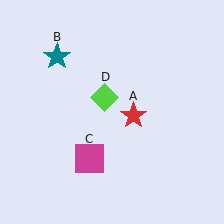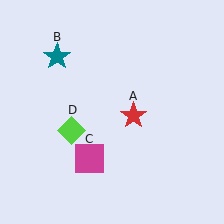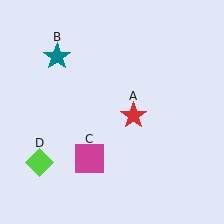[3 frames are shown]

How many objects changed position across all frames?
1 object changed position: lime diamond (object D).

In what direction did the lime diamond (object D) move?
The lime diamond (object D) moved down and to the left.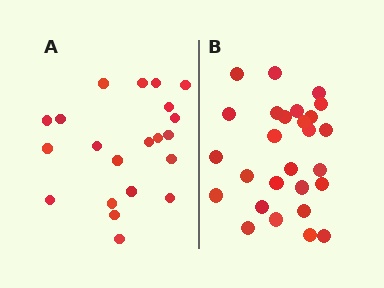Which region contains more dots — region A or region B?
Region B (the right region) has more dots.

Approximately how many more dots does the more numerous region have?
Region B has about 6 more dots than region A.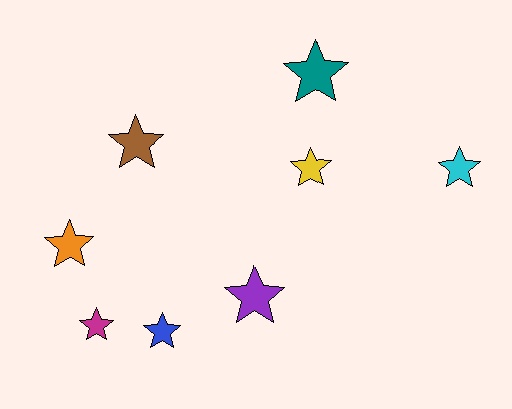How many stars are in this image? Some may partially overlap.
There are 8 stars.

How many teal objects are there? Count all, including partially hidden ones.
There is 1 teal object.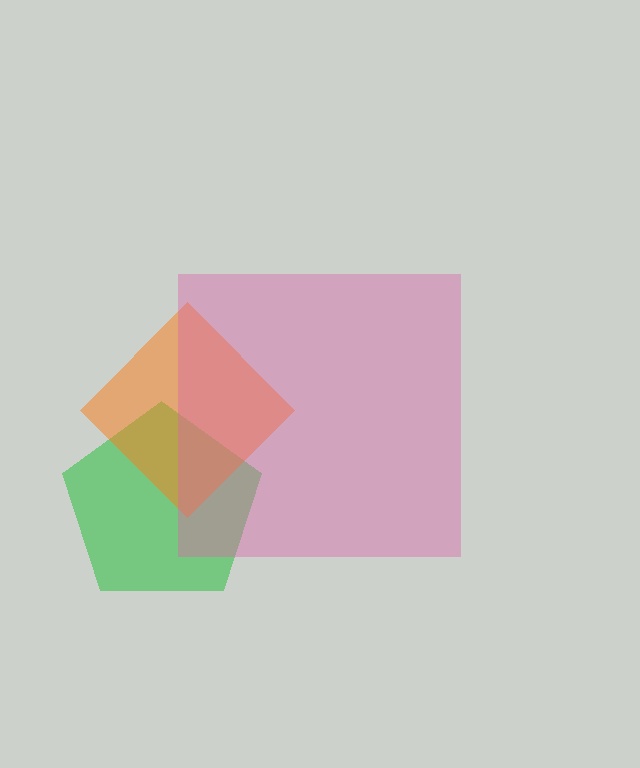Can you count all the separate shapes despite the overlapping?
Yes, there are 3 separate shapes.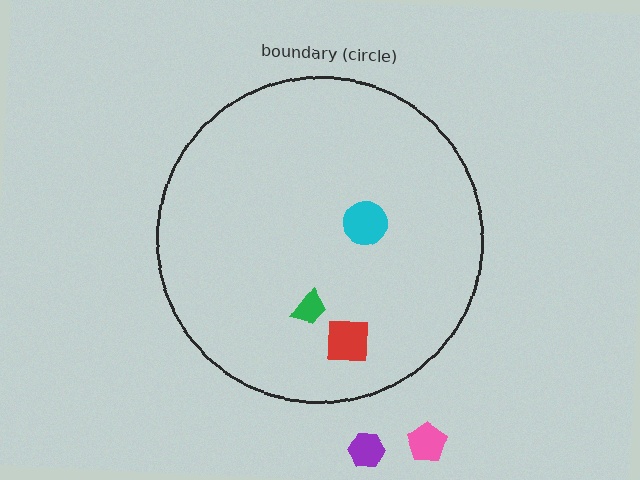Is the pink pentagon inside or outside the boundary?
Outside.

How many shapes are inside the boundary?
3 inside, 2 outside.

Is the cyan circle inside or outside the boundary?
Inside.